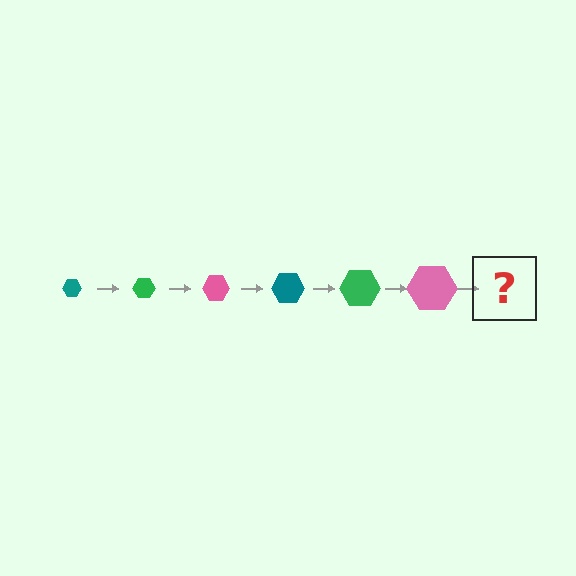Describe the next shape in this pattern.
It should be a teal hexagon, larger than the previous one.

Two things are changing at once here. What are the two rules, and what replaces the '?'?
The two rules are that the hexagon grows larger each step and the color cycles through teal, green, and pink. The '?' should be a teal hexagon, larger than the previous one.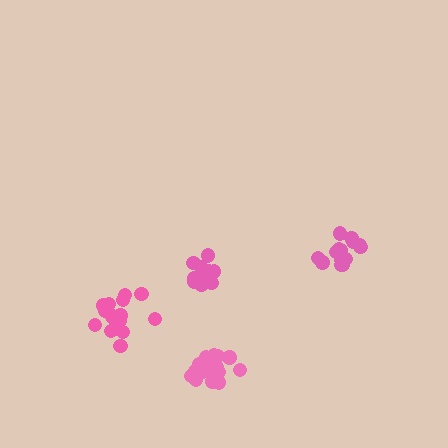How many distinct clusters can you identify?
There are 4 distinct clusters.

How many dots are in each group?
Group 1: 18 dots, Group 2: 18 dots, Group 3: 16 dots, Group 4: 16 dots (68 total).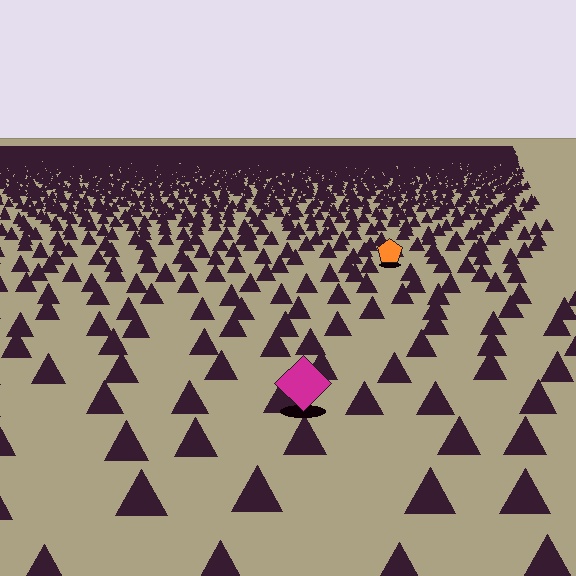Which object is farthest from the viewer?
The orange pentagon is farthest from the viewer. It appears smaller and the ground texture around it is denser.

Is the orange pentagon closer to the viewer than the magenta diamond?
No. The magenta diamond is closer — you can tell from the texture gradient: the ground texture is coarser near it.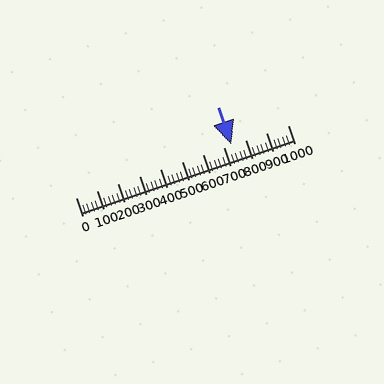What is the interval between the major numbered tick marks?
The major tick marks are spaced 100 units apart.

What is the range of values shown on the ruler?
The ruler shows values from 0 to 1000.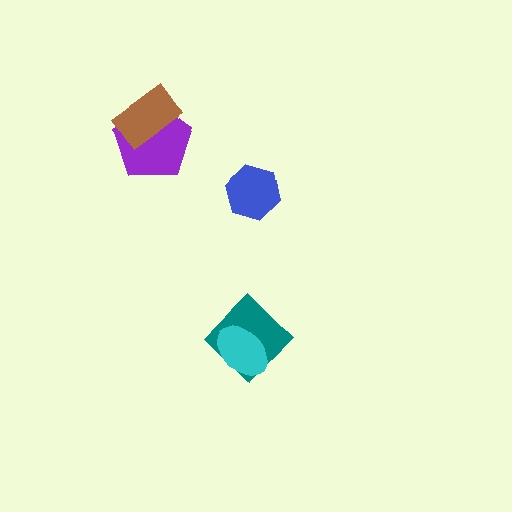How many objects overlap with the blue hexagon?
0 objects overlap with the blue hexagon.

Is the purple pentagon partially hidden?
Yes, it is partially covered by another shape.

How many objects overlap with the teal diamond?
1 object overlaps with the teal diamond.